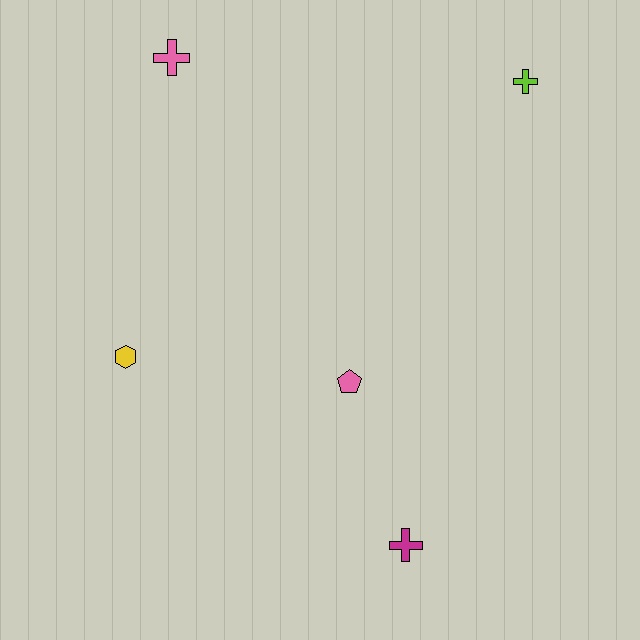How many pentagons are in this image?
There is 1 pentagon.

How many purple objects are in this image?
There are no purple objects.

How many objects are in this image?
There are 5 objects.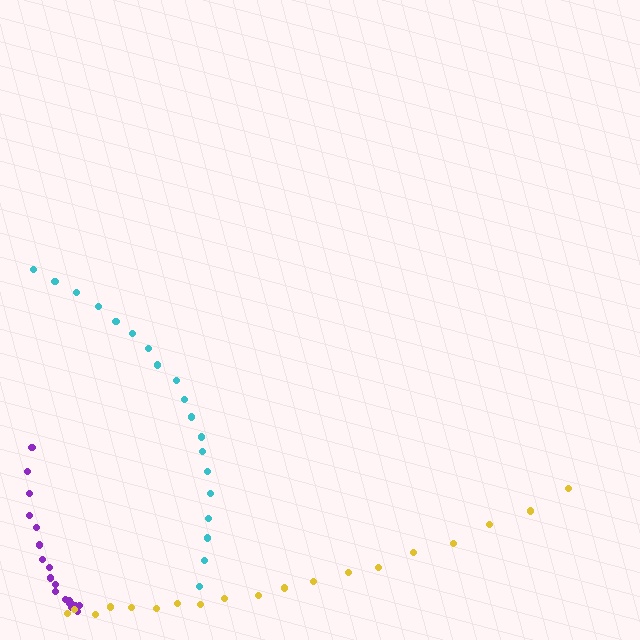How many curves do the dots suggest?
There are 3 distinct paths.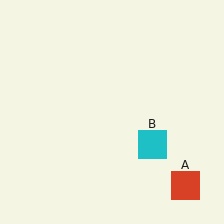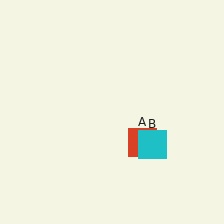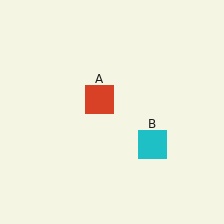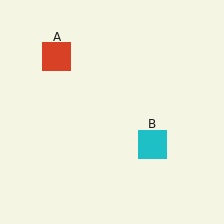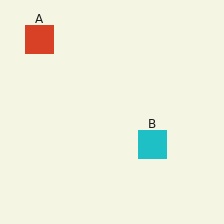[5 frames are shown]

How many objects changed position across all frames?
1 object changed position: red square (object A).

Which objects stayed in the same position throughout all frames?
Cyan square (object B) remained stationary.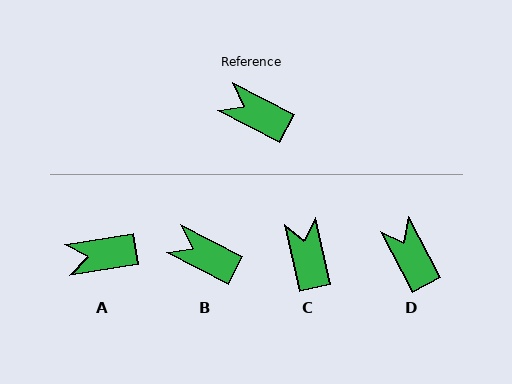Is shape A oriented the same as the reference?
No, it is off by about 36 degrees.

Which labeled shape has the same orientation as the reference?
B.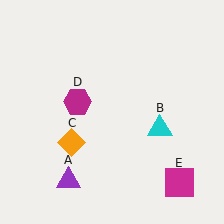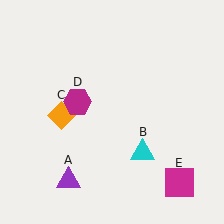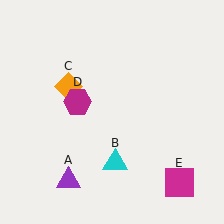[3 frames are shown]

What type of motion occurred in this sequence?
The cyan triangle (object B), orange diamond (object C) rotated clockwise around the center of the scene.